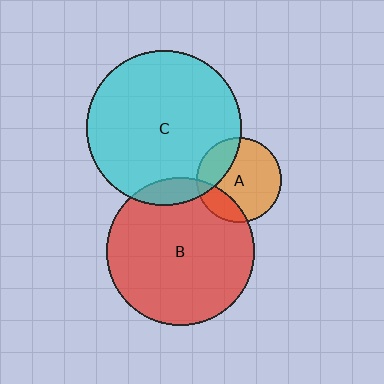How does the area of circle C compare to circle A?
Approximately 3.4 times.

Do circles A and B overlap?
Yes.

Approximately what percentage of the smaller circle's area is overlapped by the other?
Approximately 20%.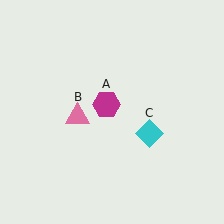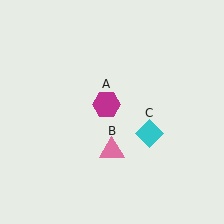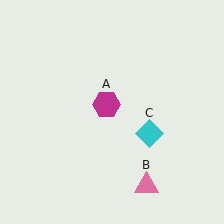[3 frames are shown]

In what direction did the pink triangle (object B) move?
The pink triangle (object B) moved down and to the right.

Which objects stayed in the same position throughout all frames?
Magenta hexagon (object A) and cyan diamond (object C) remained stationary.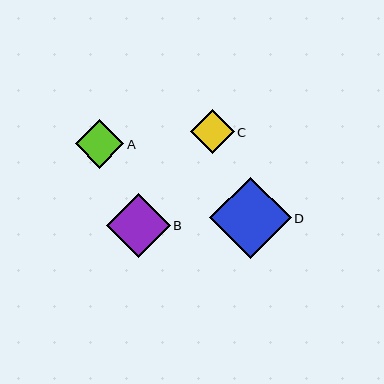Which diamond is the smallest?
Diamond C is the smallest with a size of approximately 44 pixels.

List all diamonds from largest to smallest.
From largest to smallest: D, B, A, C.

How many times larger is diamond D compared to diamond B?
Diamond D is approximately 1.3 times the size of diamond B.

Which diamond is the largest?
Diamond D is the largest with a size of approximately 81 pixels.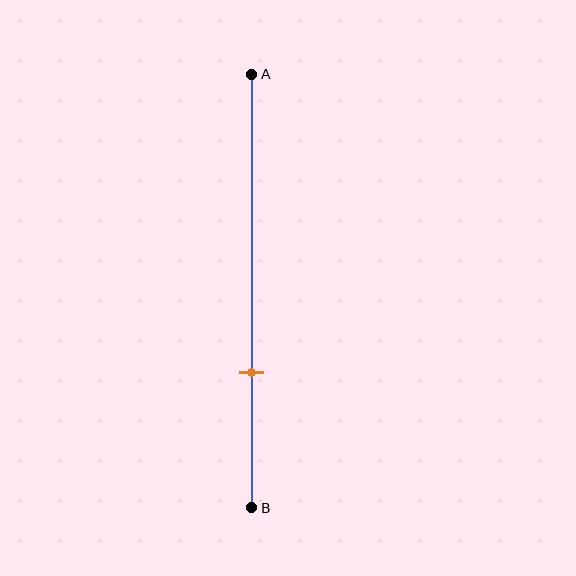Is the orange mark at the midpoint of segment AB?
No, the mark is at about 70% from A, not at the 50% midpoint.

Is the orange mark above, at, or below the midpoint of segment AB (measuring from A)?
The orange mark is below the midpoint of segment AB.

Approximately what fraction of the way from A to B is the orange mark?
The orange mark is approximately 70% of the way from A to B.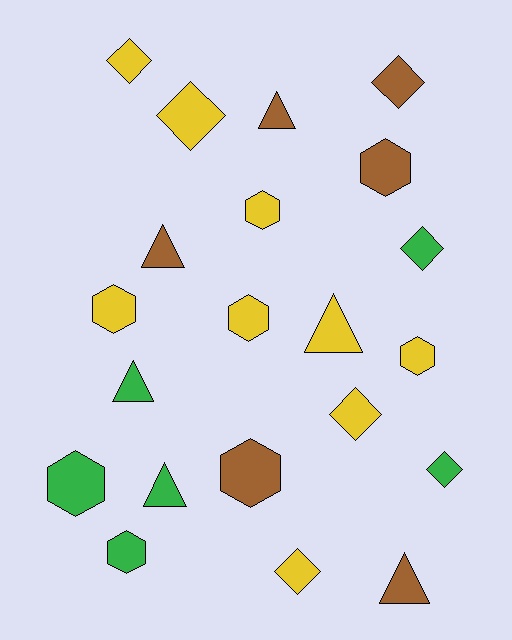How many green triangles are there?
There are 2 green triangles.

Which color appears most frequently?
Yellow, with 9 objects.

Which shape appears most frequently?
Hexagon, with 8 objects.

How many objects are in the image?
There are 21 objects.